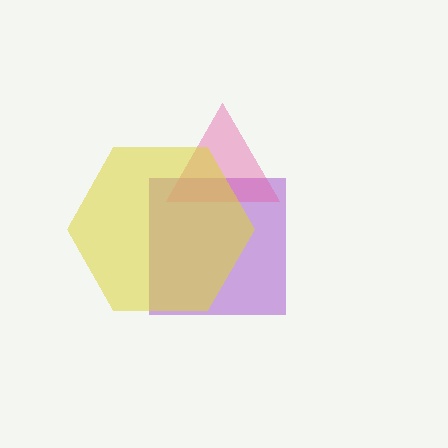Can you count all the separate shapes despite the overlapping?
Yes, there are 3 separate shapes.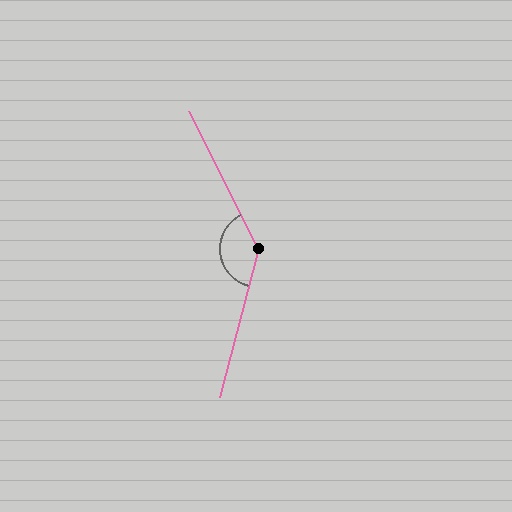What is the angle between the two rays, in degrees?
Approximately 139 degrees.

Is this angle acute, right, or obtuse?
It is obtuse.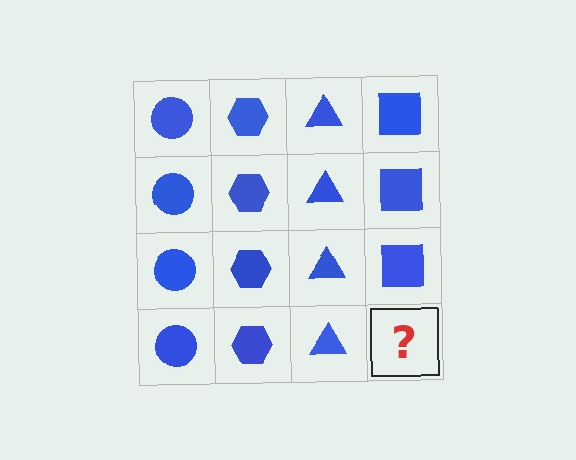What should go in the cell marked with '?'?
The missing cell should contain a blue square.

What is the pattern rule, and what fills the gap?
The rule is that each column has a consistent shape. The gap should be filled with a blue square.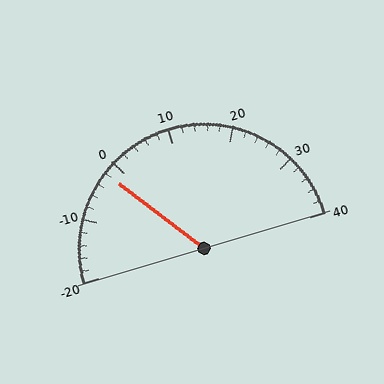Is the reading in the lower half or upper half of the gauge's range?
The reading is in the lower half of the range (-20 to 40).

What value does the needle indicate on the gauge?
The needle indicates approximately -2.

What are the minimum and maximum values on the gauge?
The gauge ranges from -20 to 40.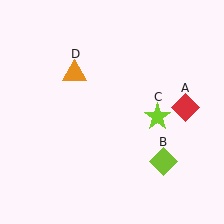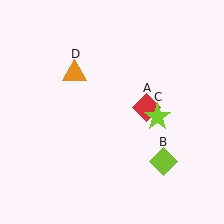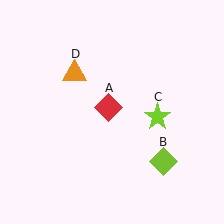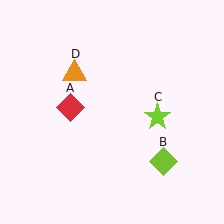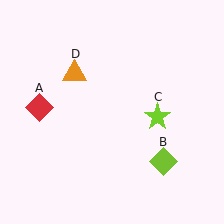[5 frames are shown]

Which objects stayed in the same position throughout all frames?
Lime diamond (object B) and lime star (object C) and orange triangle (object D) remained stationary.